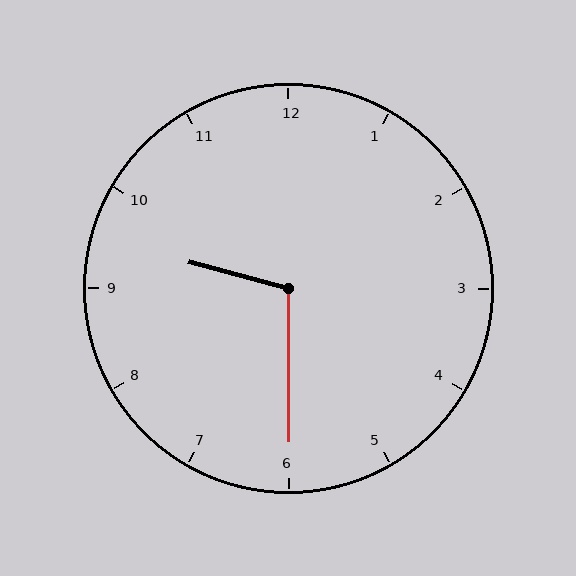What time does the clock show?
9:30.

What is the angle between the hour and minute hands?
Approximately 105 degrees.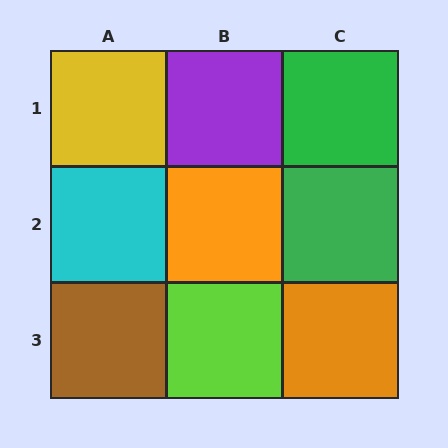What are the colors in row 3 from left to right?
Brown, lime, orange.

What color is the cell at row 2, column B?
Orange.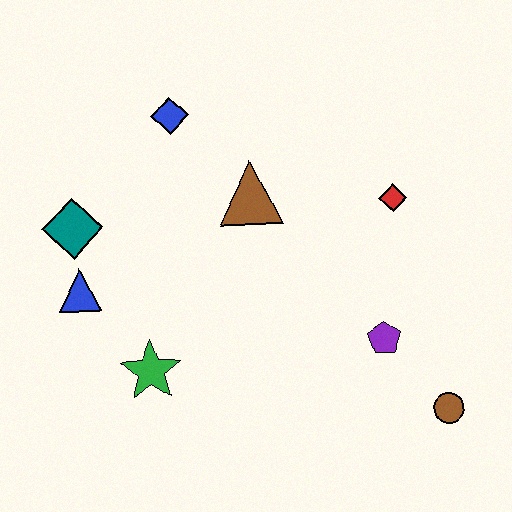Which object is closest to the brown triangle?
The blue diamond is closest to the brown triangle.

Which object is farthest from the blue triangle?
The brown circle is farthest from the blue triangle.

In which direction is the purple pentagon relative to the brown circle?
The purple pentagon is above the brown circle.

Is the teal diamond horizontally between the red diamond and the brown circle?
No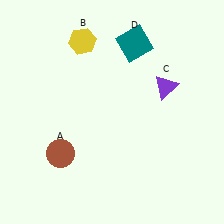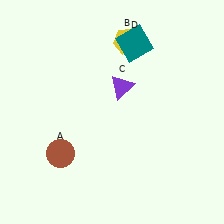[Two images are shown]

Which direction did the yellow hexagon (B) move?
The yellow hexagon (B) moved right.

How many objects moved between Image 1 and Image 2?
2 objects moved between the two images.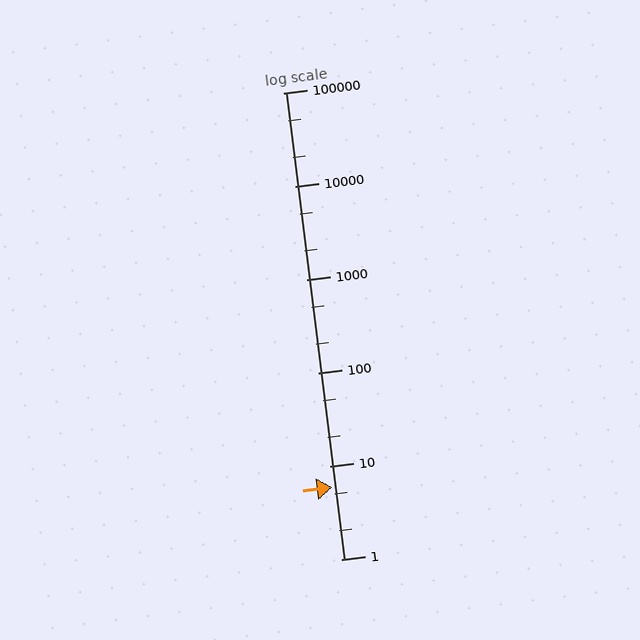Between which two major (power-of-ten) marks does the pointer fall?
The pointer is between 1 and 10.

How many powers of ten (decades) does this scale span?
The scale spans 5 decades, from 1 to 100000.